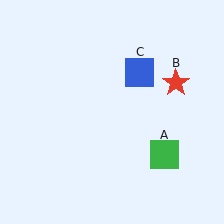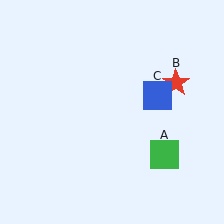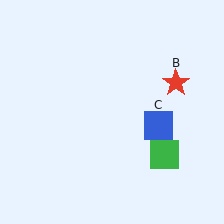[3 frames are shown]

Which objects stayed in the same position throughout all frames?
Green square (object A) and red star (object B) remained stationary.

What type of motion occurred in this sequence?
The blue square (object C) rotated clockwise around the center of the scene.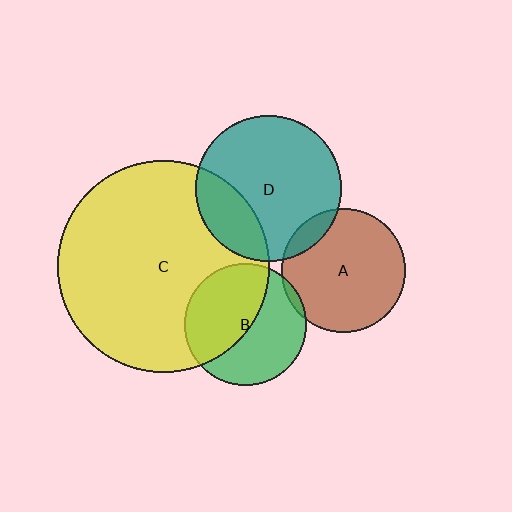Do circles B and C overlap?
Yes.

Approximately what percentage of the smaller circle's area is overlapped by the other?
Approximately 50%.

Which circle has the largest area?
Circle C (yellow).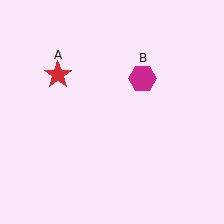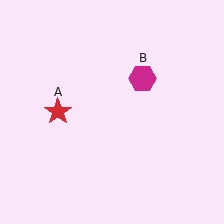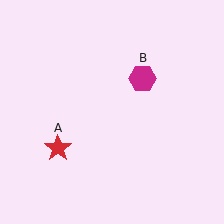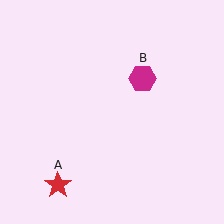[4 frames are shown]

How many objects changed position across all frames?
1 object changed position: red star (object A).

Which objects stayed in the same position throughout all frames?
Magenta hexagon (object B) remained stationary.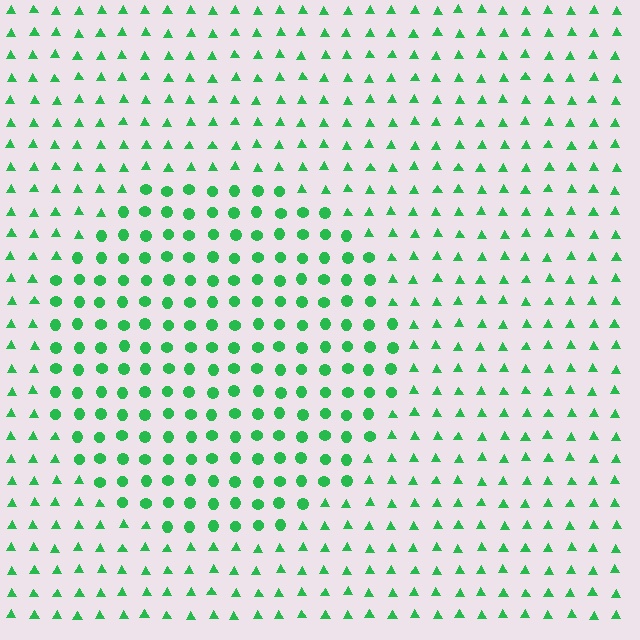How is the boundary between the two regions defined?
The boundary is defined by a change in element shape: circles inside vs. triangles outside. All elements share the same color and spacing.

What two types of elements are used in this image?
The image uses circles inside the circle region and triangles outside it.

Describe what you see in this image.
The image is filled with small green elements arranged in a uniform grid. A circle-shaped region contains circles, while the surrounding area contains triangles. The boundary is defined purely by the change in element shape.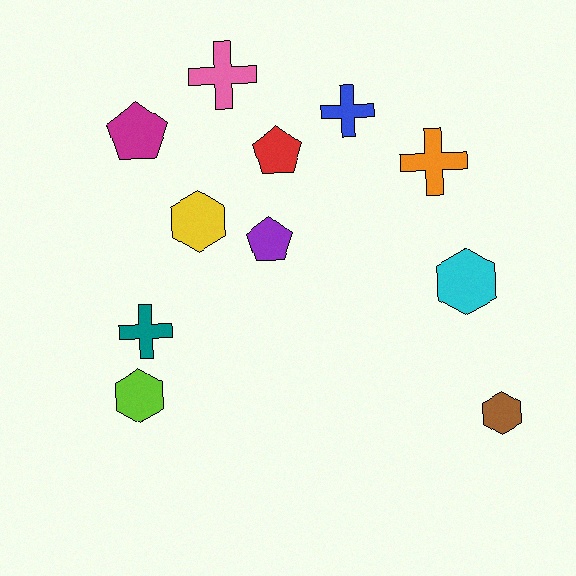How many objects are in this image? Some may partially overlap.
There are 11 objects.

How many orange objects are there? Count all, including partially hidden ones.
There is 1 orange object.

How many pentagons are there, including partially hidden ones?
There are 3 pentagons.